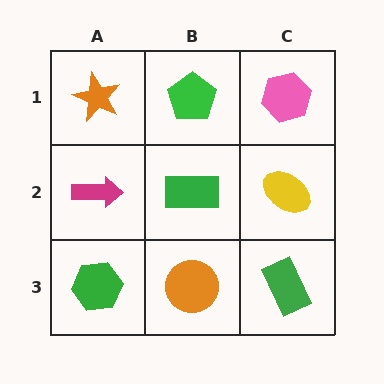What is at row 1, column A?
An orange star.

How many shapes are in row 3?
3 shapes.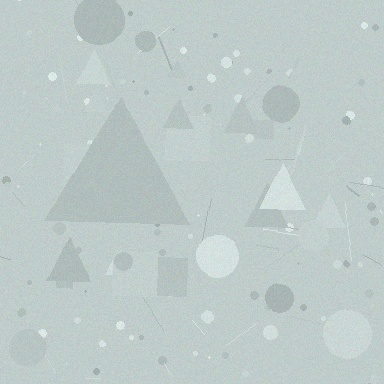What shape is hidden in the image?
A triangle is hidden in the image.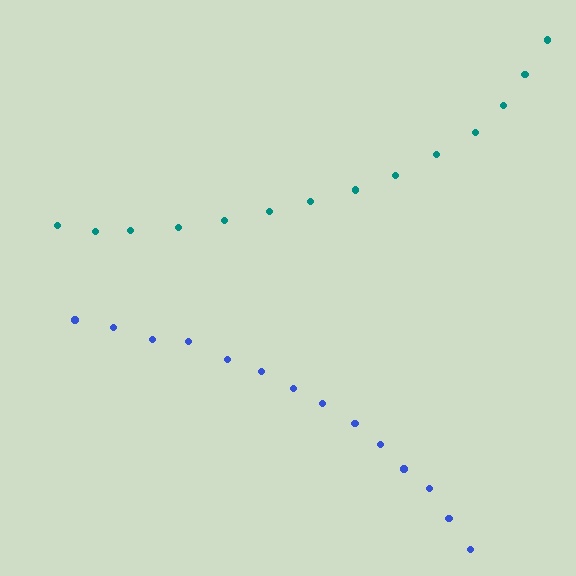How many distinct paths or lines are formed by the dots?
There are 2 distinct paths.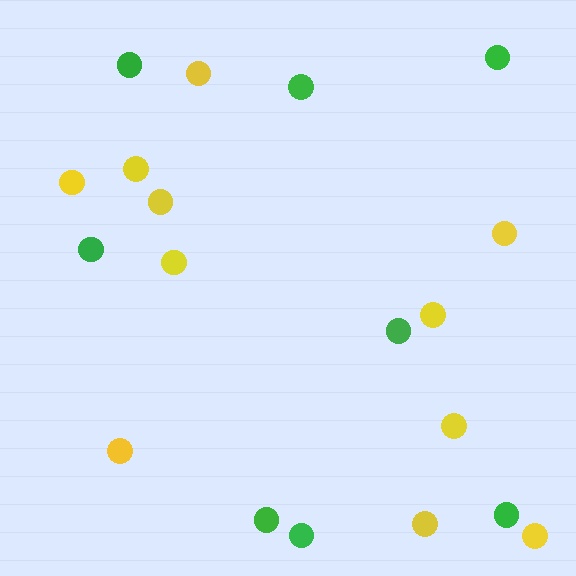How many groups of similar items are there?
There are 2 groups: one group of yellow circles (11) and one group of green circles (8).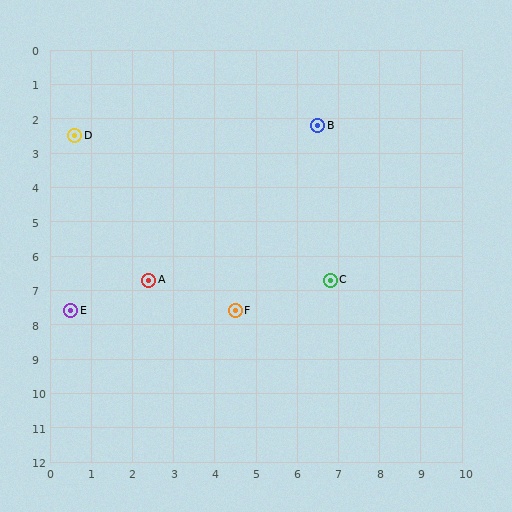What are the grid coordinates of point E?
Point E is at approximately (0.5, 7.6).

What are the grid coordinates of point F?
Point F is at approximately (4.5, 7.6).